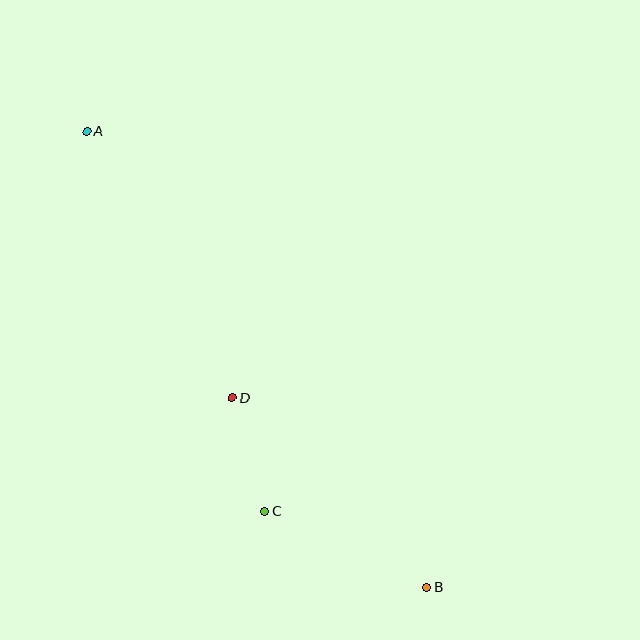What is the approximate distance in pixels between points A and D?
The distance between A and D is approximately 304 pixels.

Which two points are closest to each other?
Points C and D are closest to each other.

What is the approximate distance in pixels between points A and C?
The distance between A and C is approximately 420 pixels.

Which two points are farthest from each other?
Points A and B are farthest from each other.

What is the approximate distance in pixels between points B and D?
The distance between B and D is approximately 272 pixels.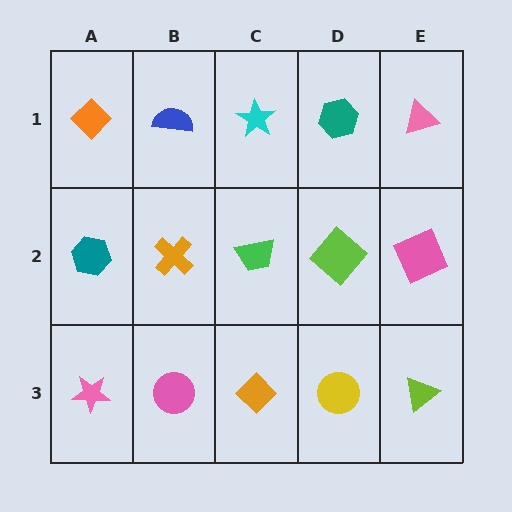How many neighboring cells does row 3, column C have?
3.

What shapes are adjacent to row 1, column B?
An orange cross (row 2, column B), an orange diamond (row 1, column A), a cyan star (row 1, column C).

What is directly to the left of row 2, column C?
An orange cross.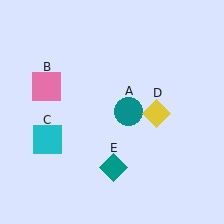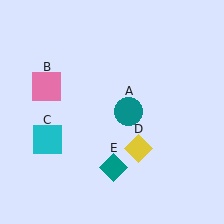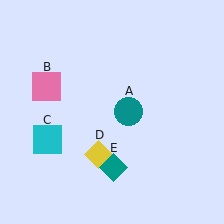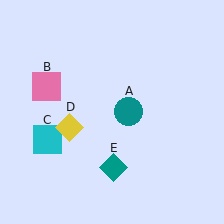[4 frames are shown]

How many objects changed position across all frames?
1 object changed position: yellow diamond (object D).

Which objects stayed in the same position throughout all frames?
Teal circle (object A) and pink square (object B) and cyan square (object C) and teal diamond (object E) remained stationary.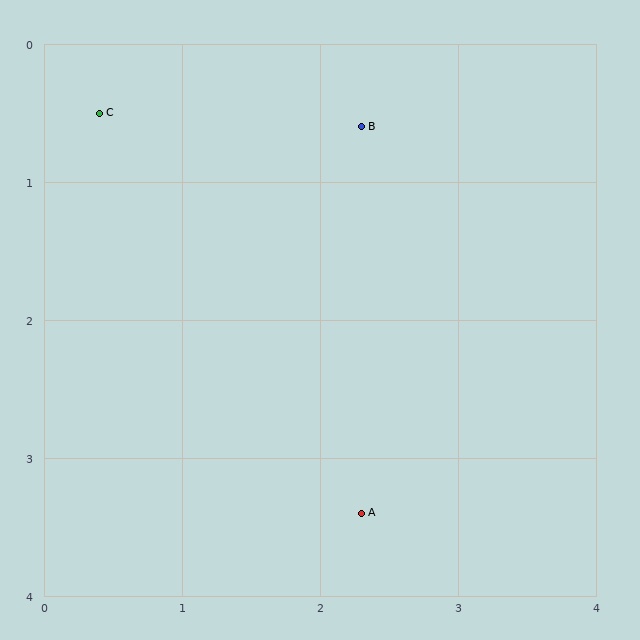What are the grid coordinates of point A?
Point A is at approximately (2.3, 3.4).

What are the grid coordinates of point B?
Point B is at approximately (2.3, 0.6).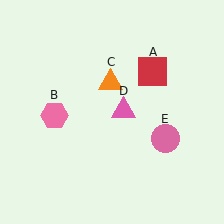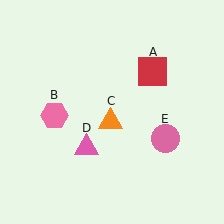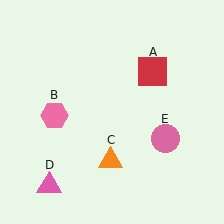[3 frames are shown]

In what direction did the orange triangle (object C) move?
The orange triangle (object C) moved down.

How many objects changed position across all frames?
2 objects changed position: orange triangle (object C), pink triangle (object D).